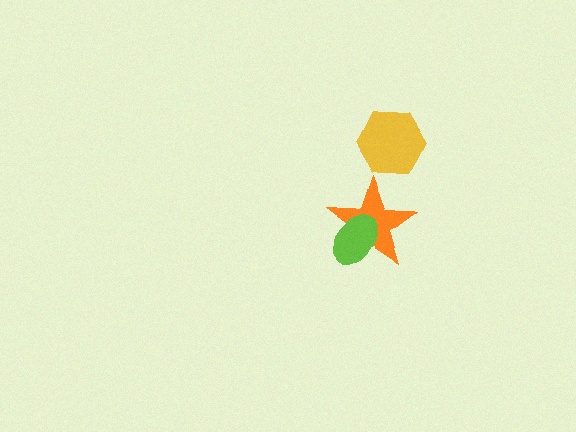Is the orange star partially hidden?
Yes, it is partially covered by another shape.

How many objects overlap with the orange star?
1 object overlaps with the orange star.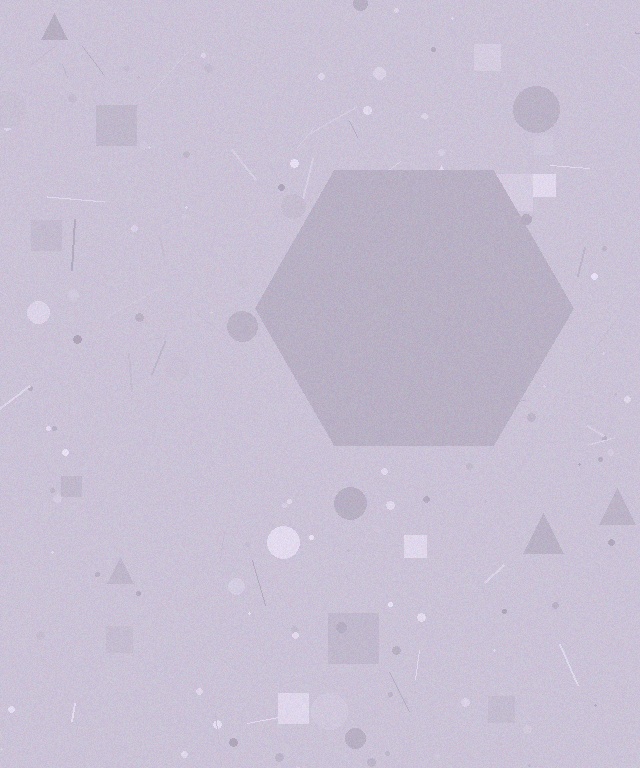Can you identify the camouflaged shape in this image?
The camouflaged shape is a hexagon.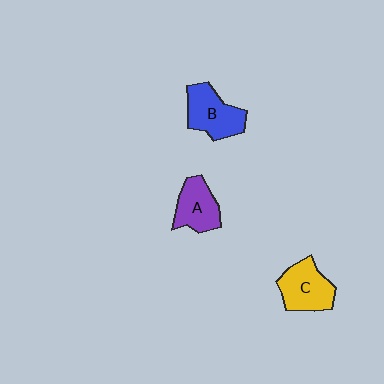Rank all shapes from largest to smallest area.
From largest to smallest: B (blue), C (yellow), A (purple).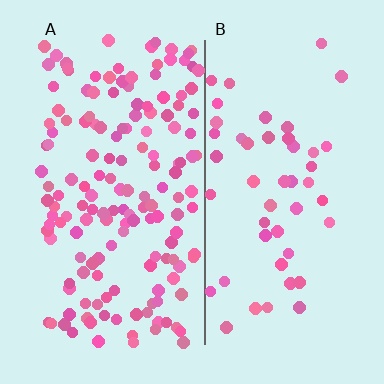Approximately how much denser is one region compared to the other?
Approximately 3.2× — region A over region B.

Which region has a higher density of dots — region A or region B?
A (the left).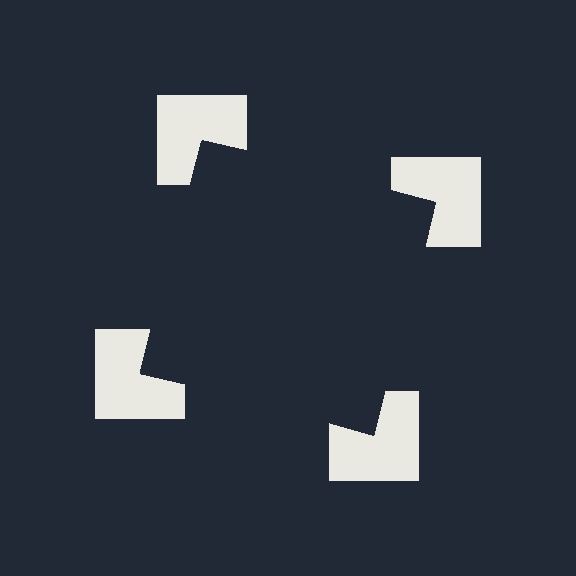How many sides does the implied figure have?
4 sides.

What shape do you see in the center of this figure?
An illusory square — its edges are inferred from the aligned wedge cuts in the notched squares, not physically drawn.